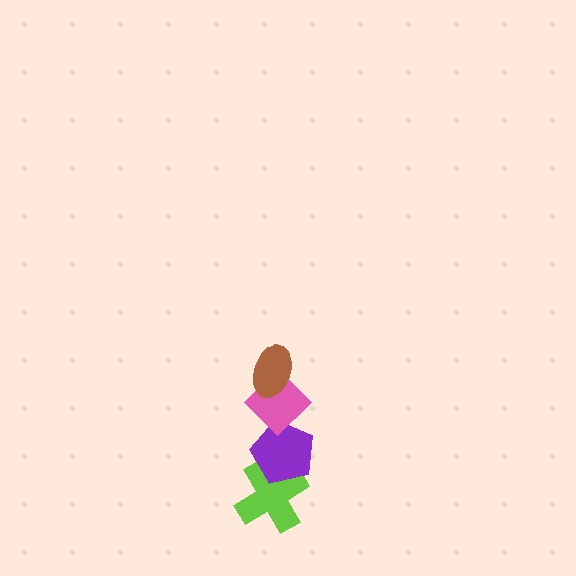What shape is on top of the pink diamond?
The brown ellipse is on top of the pink diamond.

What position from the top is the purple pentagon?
The purple pentagon is 3rd from the top.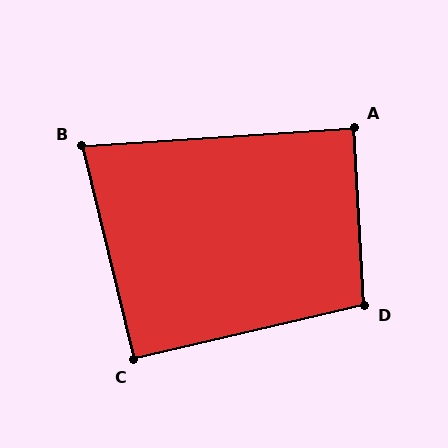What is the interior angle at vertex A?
Approximately 89 degrees (approximately right).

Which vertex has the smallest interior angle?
B, at approximately 80 degrees.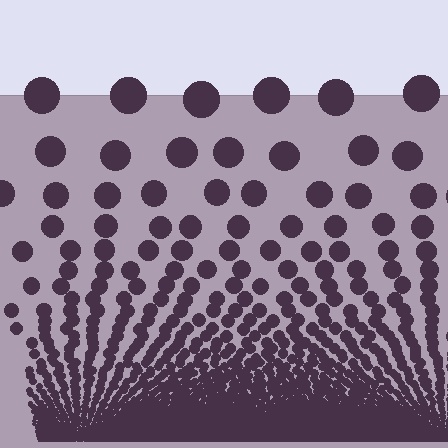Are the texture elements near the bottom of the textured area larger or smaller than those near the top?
Smaller. The gradient is inverted — elements near the bottom are smaller and denser.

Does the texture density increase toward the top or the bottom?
Density increases toward the bottom.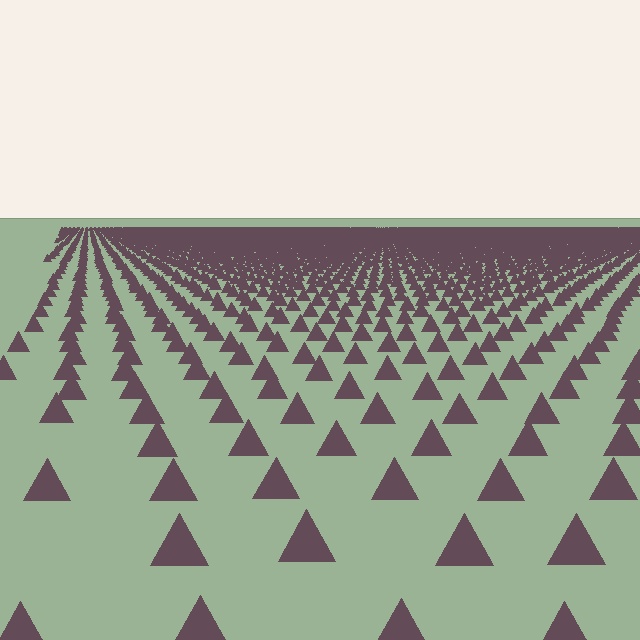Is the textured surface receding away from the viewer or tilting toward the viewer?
The surface is receding away from the viewer. Texture elements get smaller and denser toward the top.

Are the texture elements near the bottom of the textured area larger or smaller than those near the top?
Larger. Near the bottom, elements are closer to the viewer and appear at a bigger on-screen size.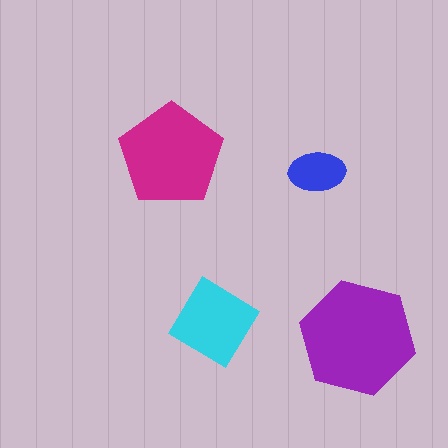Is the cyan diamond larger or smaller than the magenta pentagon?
Smaller.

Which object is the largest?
The purple hexagon.